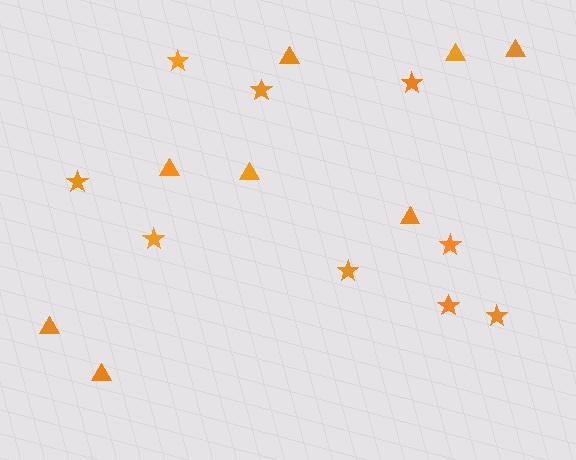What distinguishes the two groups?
There are 2 groups: one group of stars (9) and one group of triangles (8).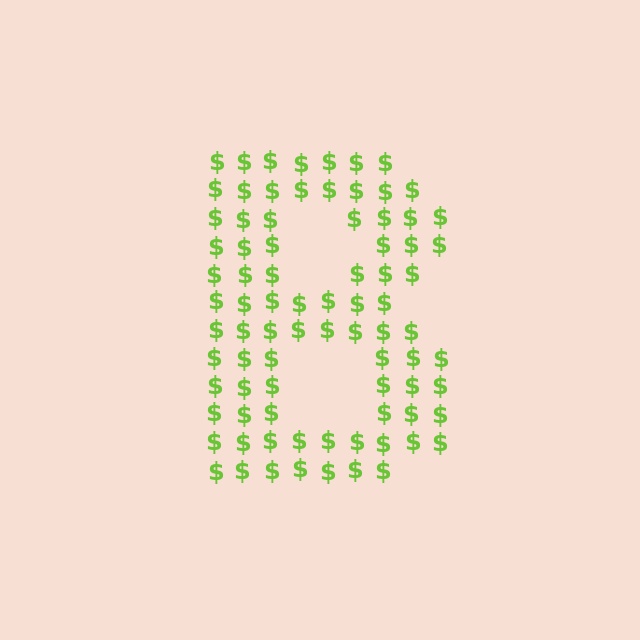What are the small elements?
The small elements are dollar signs.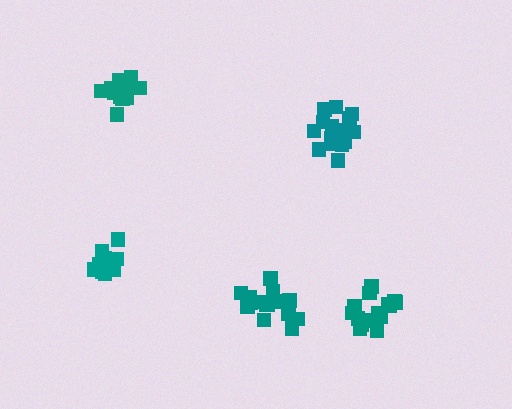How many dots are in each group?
Group 1: 12 dots, Group 2: 17 dots, Group 3: 15 dots, Group 4: 12 dots, Group 5: 16 dots (72 total).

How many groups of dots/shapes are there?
There are 5 groups.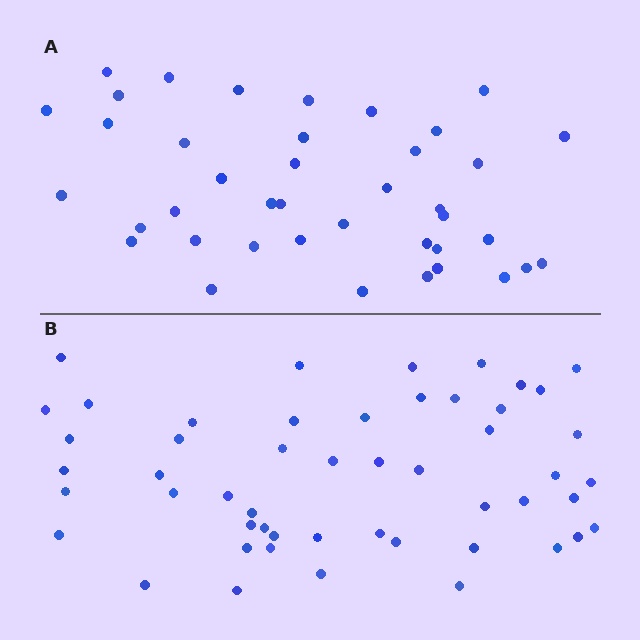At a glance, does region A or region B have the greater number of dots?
Region B (the bottom region) has more dots.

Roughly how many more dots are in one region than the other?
Region B has roughly 12 or so more dots than region A.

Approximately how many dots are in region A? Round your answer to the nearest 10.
About 40 dots.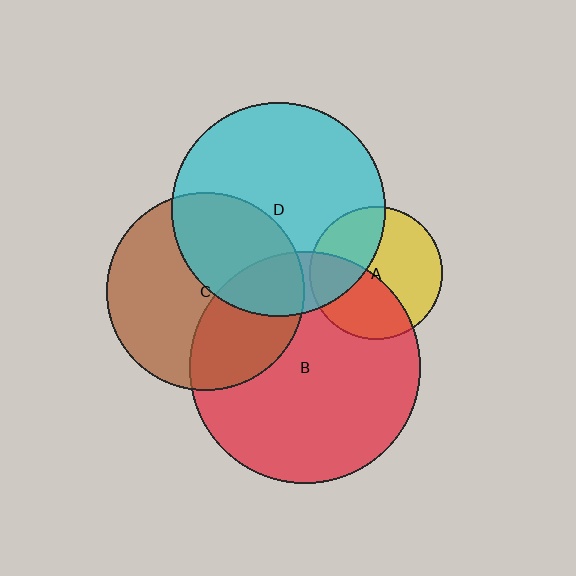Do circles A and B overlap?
Yes.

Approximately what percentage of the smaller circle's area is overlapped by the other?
Approximately 40%.